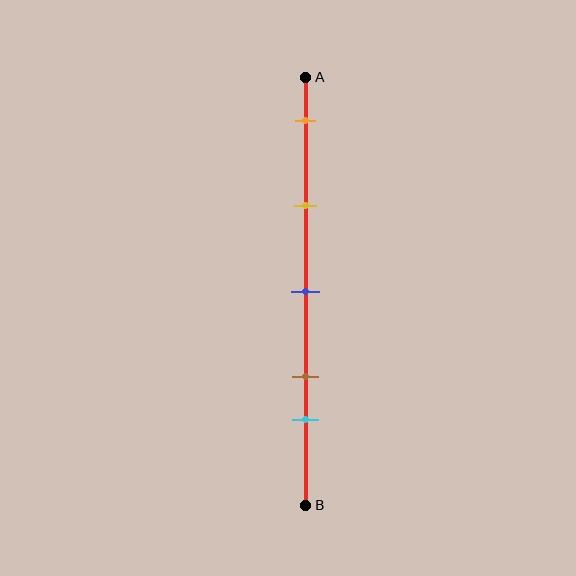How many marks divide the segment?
There are 5 marks dividing the segment.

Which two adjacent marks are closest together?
The brown and cyan marks are the closest adjacent pair.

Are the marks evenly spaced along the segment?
No, the marks are not evenly spaced.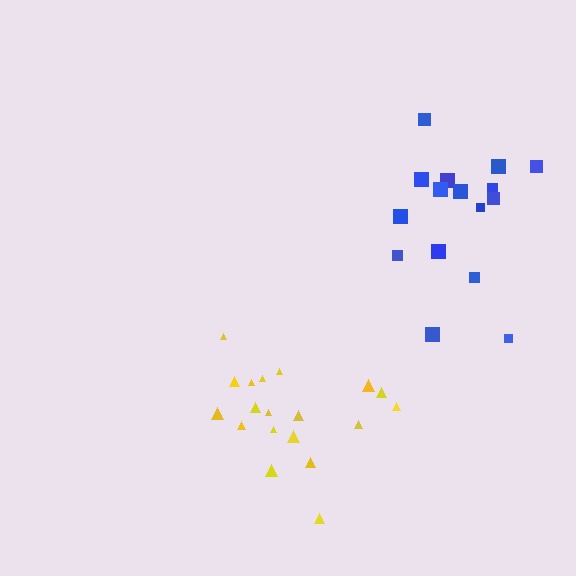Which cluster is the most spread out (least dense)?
Blue.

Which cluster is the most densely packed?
Yellow.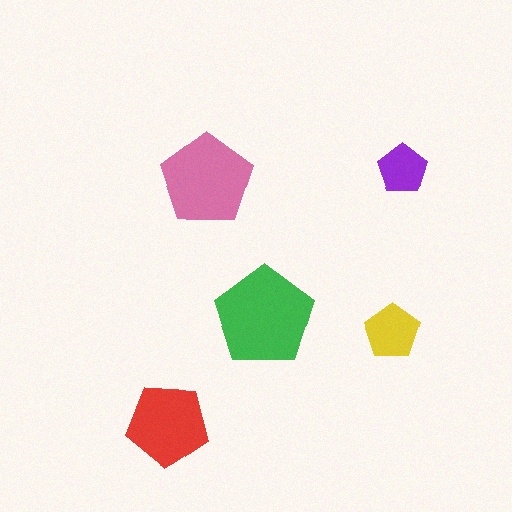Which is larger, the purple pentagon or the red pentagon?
The red one.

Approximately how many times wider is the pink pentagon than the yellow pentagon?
About 1.5 times wider.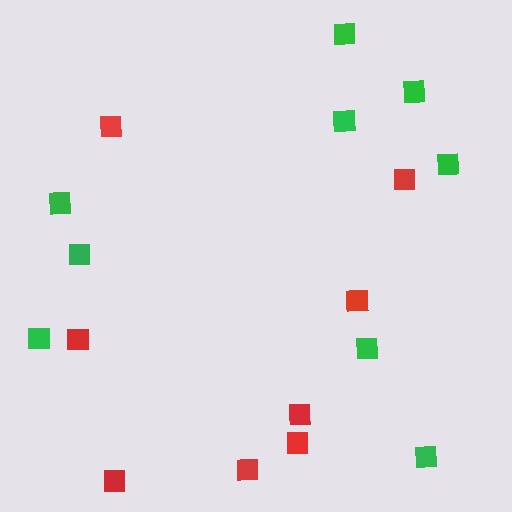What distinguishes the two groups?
There are 2 groups: one group of green squares (9) and one group of red squares (8).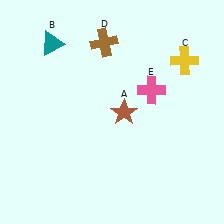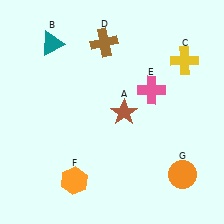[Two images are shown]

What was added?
An orange hexagon (F), an orange circle (G) were added in Image 2.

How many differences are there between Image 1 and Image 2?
There are 2 differences between the two images.